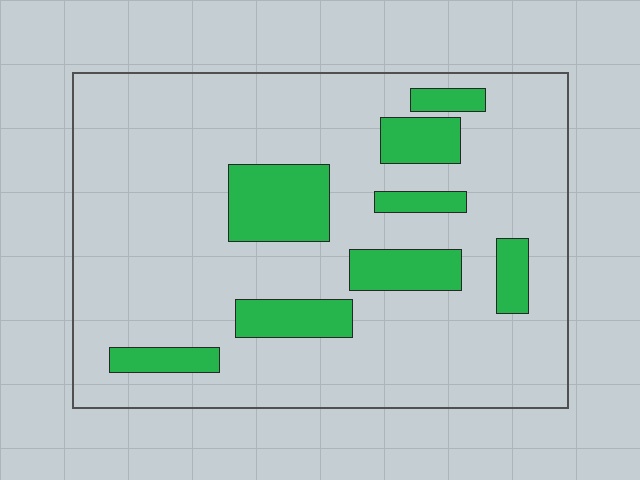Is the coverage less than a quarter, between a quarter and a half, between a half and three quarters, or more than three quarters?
Less than a quarter.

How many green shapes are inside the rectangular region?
8.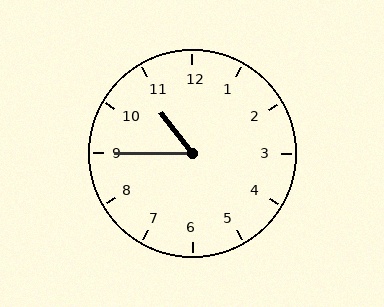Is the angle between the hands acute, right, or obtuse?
It is acute.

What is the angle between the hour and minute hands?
Approximately 52 degrees.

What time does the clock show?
10:45.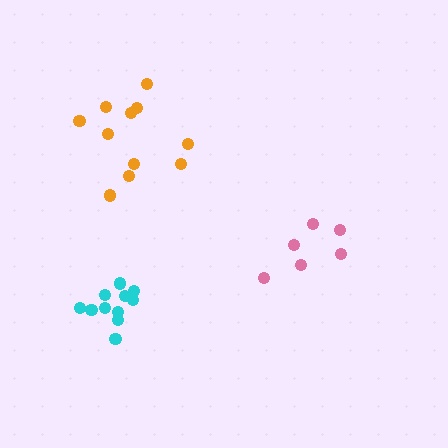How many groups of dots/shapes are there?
There are 3 groups.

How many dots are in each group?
Group 1: 11 dots, Group 2: 6 dots, Group 3: 11 dots (28 total).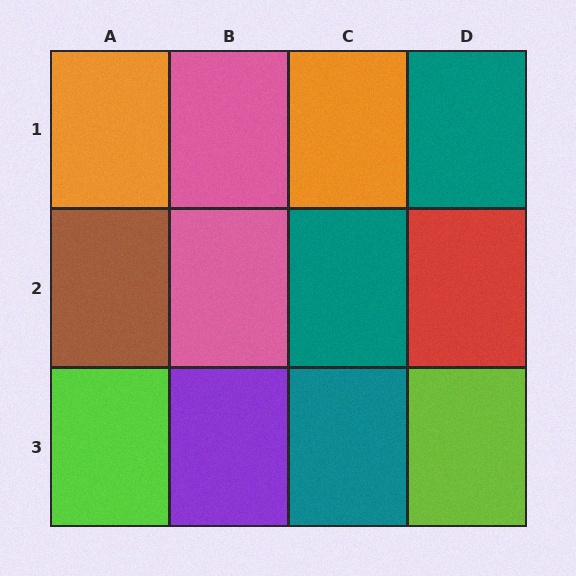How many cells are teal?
3 cells are teal.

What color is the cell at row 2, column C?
Teal.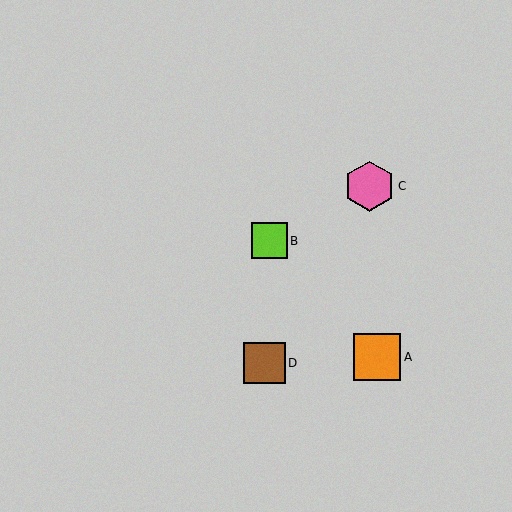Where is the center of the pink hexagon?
The center of the pink hexagon is at (370, 186).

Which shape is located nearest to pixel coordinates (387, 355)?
The orange square (labeled A) at (377, 357) is nearest to that location.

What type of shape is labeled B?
Shape B is a lime square.